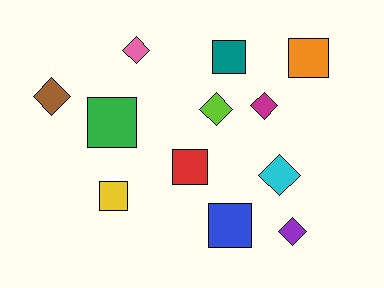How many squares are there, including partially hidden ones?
There are 6 squares.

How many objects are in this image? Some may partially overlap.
There are 12 objects.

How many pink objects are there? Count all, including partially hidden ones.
There is 1 pink object.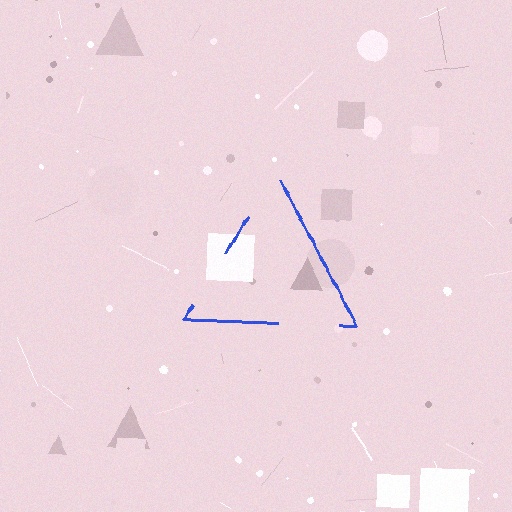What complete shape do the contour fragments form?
The contour fragments form a triangle.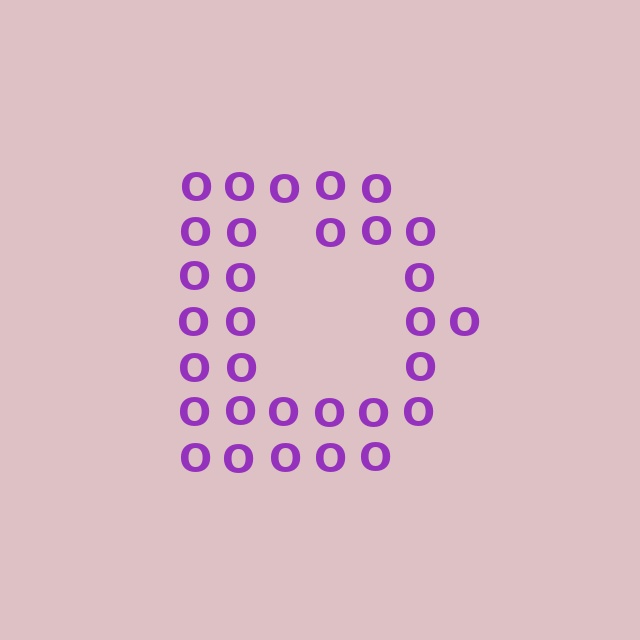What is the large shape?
The large shape is the letter D.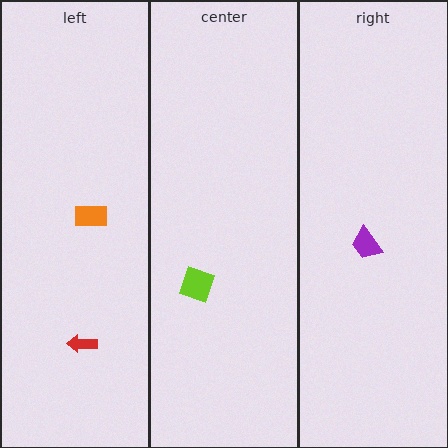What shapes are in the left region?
The red arrow, the orange rectangle.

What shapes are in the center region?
The lime diamond.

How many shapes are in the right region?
1.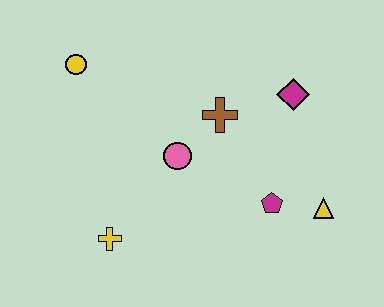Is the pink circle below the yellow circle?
Yes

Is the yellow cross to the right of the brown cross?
No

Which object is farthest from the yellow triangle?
The yellow circle is farthest from the yellow triangle.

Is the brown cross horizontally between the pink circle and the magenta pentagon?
Yes